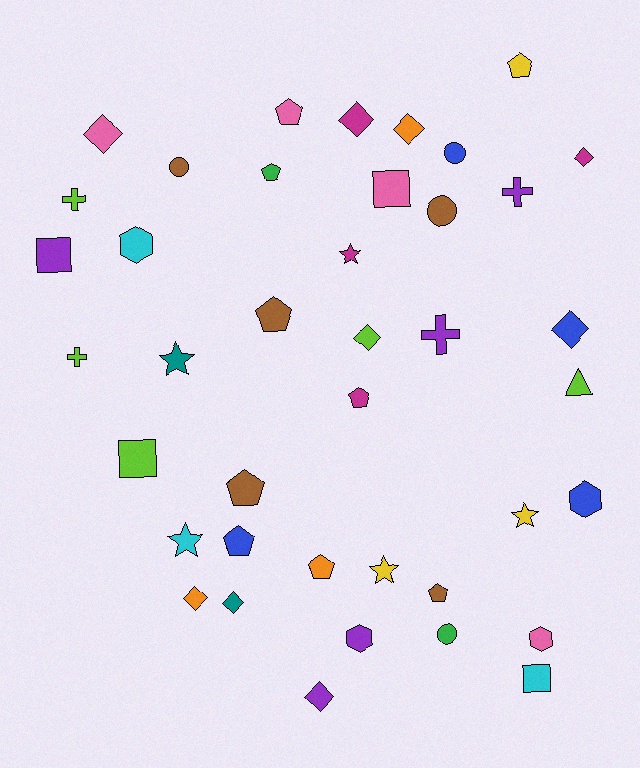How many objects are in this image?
There are 40 objects.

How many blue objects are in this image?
There are 4 blue objects.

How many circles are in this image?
There are 4 circles.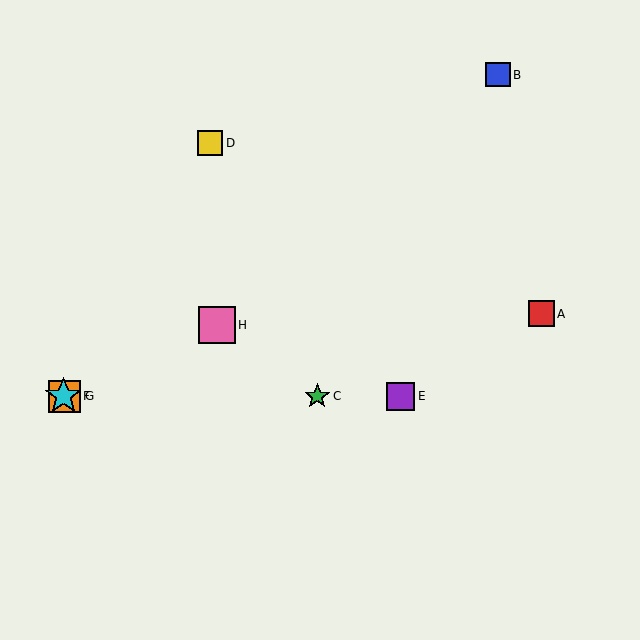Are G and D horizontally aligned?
No, G is at y≈396 and D is at y≈143.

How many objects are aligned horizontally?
4 objects (C, E, F, G) are aligned horizontally.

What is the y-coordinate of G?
Object G is at y≈396.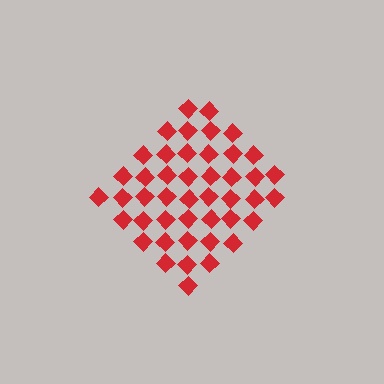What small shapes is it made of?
It is made of small diamonds.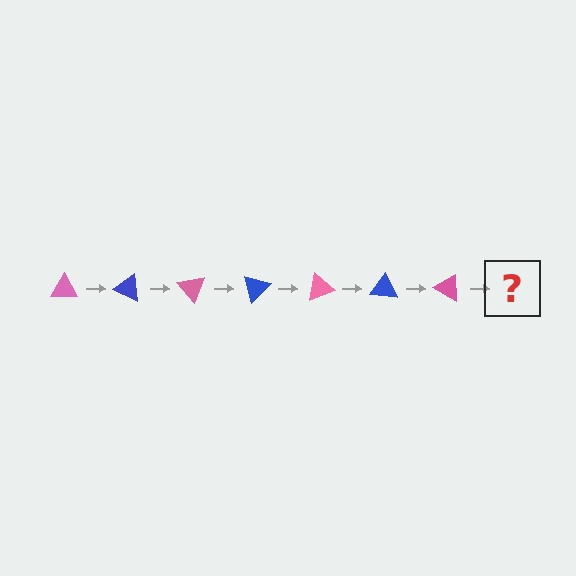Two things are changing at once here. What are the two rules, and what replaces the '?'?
The two rules are that it rotates 25 degrees each step and the color cycles through pink and blue. The '?' should be a blue triangle, rotated 175 degrees from the start.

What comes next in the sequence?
The next element should be a blue triangle, rotated 175 degrees from the start.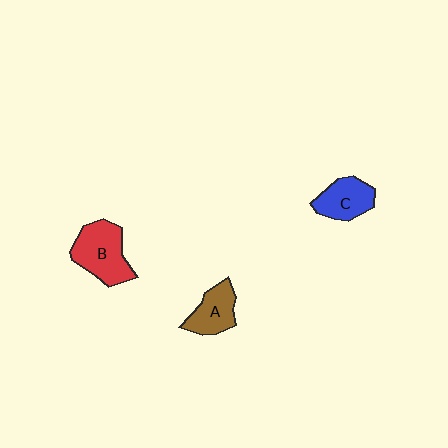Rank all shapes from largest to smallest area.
From largest to smallest: B (red), C (blue), A (brown).